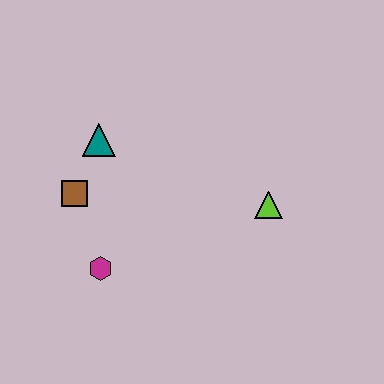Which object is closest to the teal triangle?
The brown square is closest to the teal triangle.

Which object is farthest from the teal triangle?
The lime triangle is farthest from the teal triangle.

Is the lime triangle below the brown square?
Yes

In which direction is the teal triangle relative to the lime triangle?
The teal triangle is to the left of the lime triangle.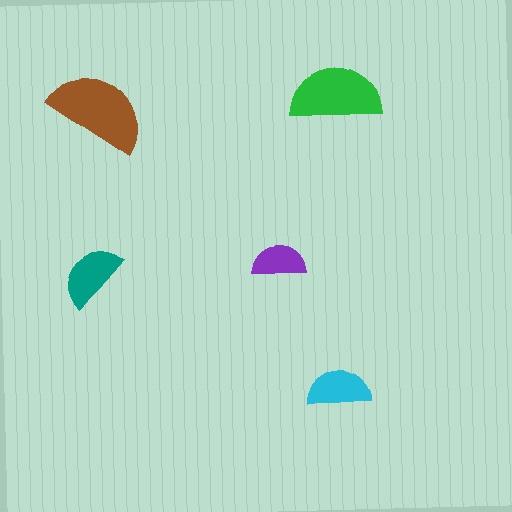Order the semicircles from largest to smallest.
the brown one, the green one, the teal one, the cyan one, the purple one.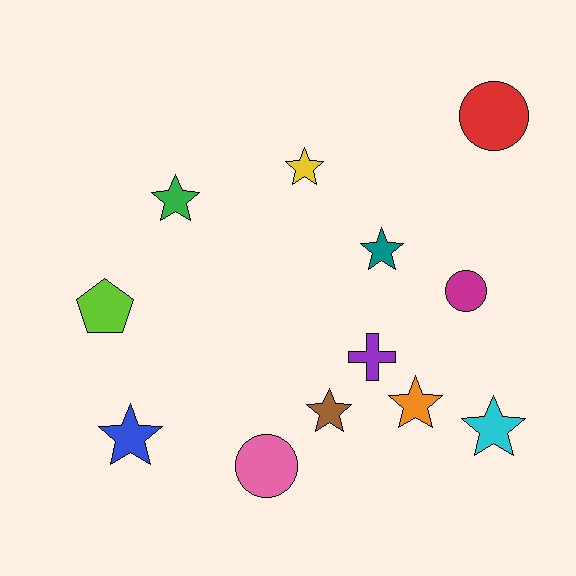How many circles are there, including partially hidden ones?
There are 3 circles.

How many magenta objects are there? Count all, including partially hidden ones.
There is 1 magenta object.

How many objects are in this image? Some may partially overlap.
There are 12 objects.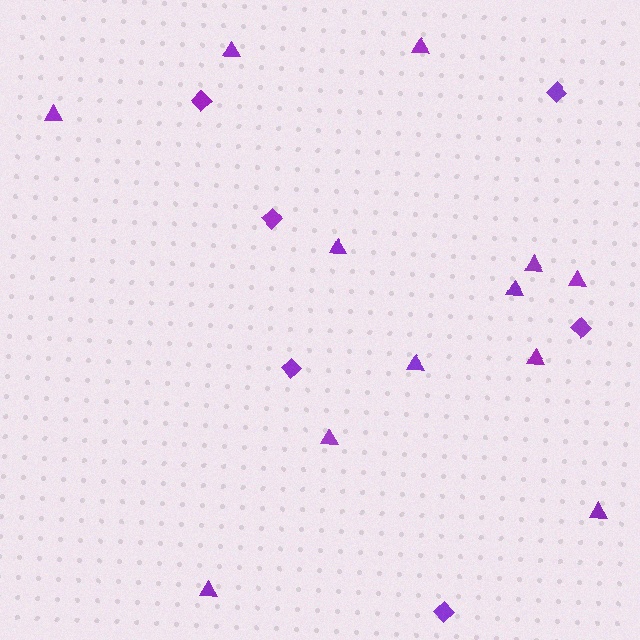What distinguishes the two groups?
There are 2 groups: one group of diamonds (6) and one group of triangles (12).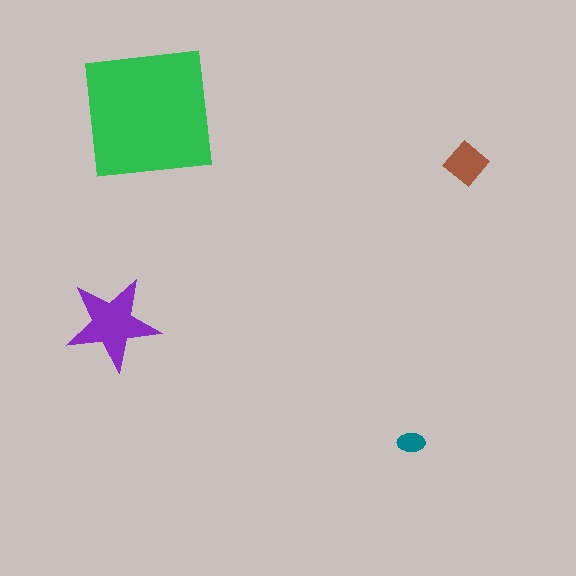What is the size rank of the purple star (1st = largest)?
2nd.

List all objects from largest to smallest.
The green square, the purple star, the brown diamond, the teal ellipse.